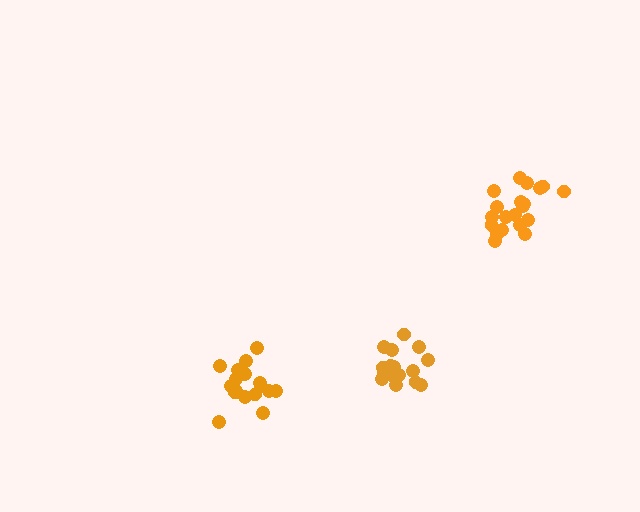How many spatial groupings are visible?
There are 3 spatial groupings.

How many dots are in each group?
Group 1: 16 dots, Group 2: 18 dots, Group 3: 20 dots (54 total).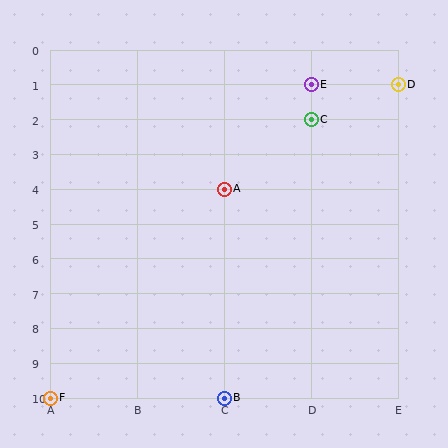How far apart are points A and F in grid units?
Points A and F are 2 columns and 6 rows apart (about 6.3 grid units diagonally).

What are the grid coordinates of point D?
Point D is at grid coordinates (E, 1).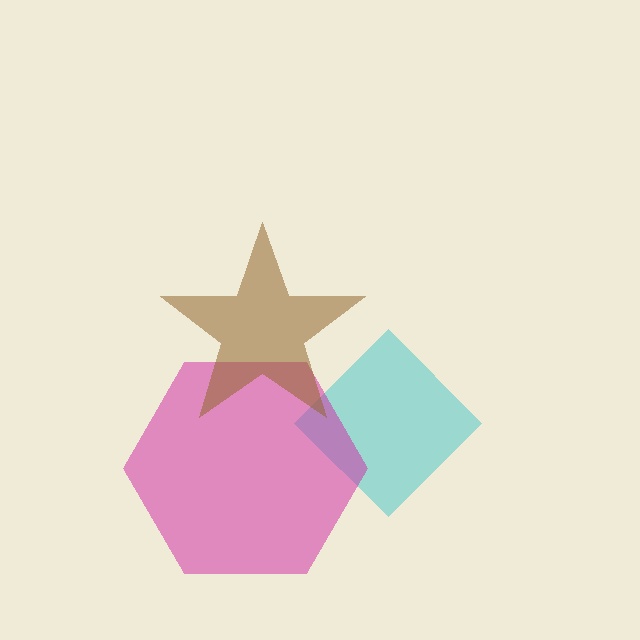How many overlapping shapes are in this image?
There are 3 overlapping shapes in the image.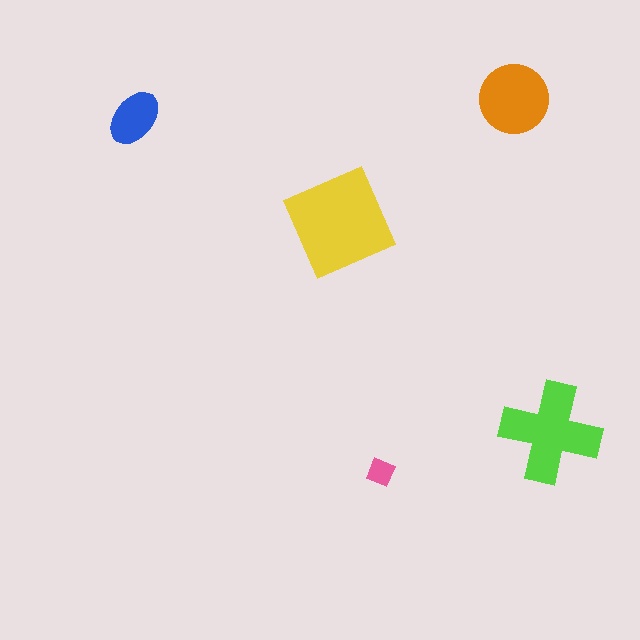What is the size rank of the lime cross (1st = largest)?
2nd.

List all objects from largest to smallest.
The yellow square, the lime cross, the orange circle, the blue ellipse, the pink diamond.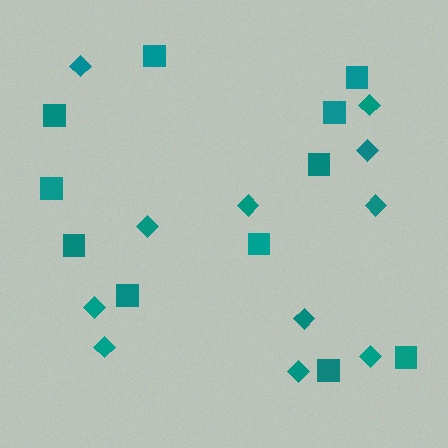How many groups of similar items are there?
There are 2 groups: one group of diamonds (11) and one group of squares (11).